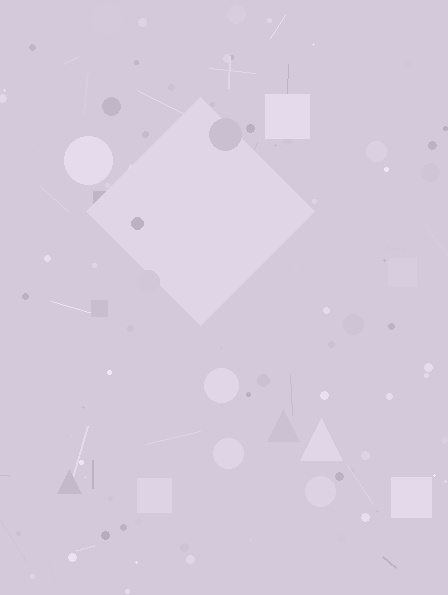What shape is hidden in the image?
A diamond is hidden in the image.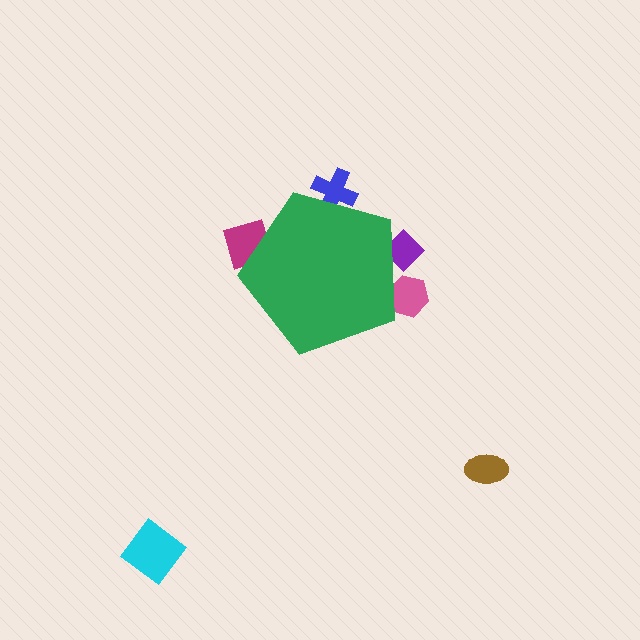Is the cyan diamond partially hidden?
No, the cyan diamond is fully visible.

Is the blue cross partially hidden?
Yes, the blue cross is partially hidden behind the green pentagon.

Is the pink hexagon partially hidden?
Yes, the pink hexagon is partially hidden behind the green pentagon.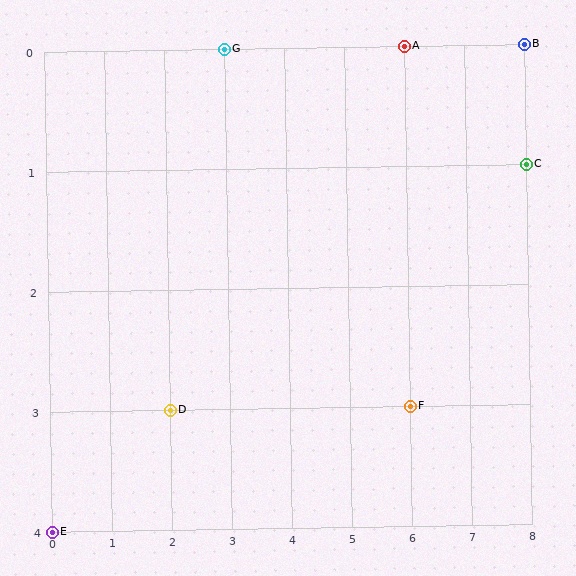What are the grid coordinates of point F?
Point F is at grid coordinates (6, 3).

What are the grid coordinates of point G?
Point G is at grid coordinates (3, 0).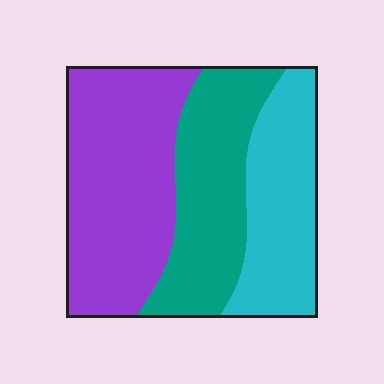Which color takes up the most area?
Purple, at roughly 45%.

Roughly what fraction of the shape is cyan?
Cyan covers roughly 25% of the shape.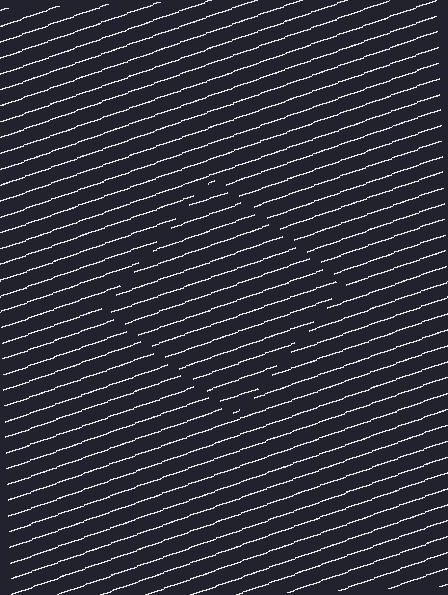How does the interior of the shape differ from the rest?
The interior of the shape contains the same grating, shifted by half a period — the contour is defined by the phase discontinuity where line-ends from the inner and outer gratings abut.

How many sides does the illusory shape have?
4 sides — the line-ends trace a square.